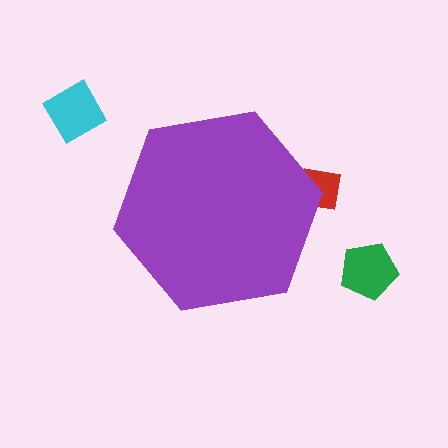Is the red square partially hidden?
Yes, the red square is partially hidden behind the purple hexagon.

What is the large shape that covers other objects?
A purple hexagon.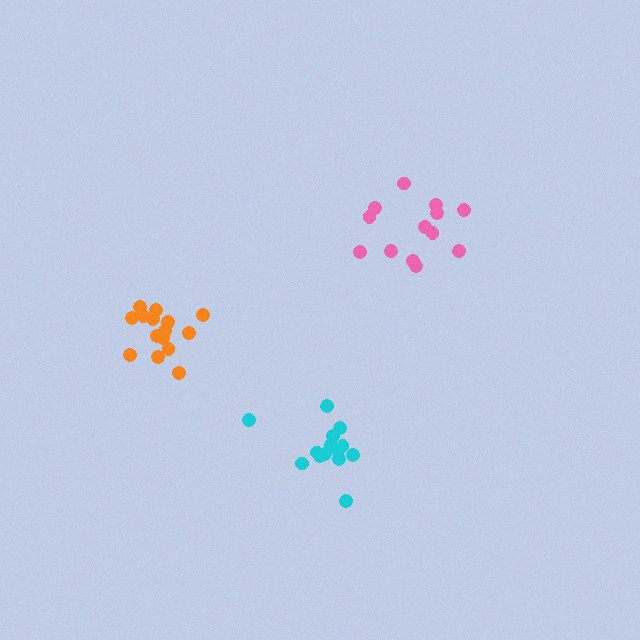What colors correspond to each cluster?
The clusters are colored: orange, cyan, pink.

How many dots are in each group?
Group 1: 15 dots, Group 2: 14 dots, Group 3: 13 dots (42 total).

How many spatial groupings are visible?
There are 3 spatial groupings.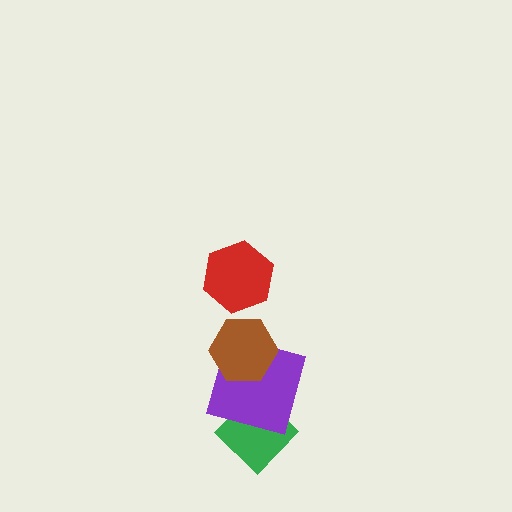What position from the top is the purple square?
The purple square is 3rd from the top.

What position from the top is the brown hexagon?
The brown hexagon is 2nd from the top.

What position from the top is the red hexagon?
The red hexagon is 1st from the top.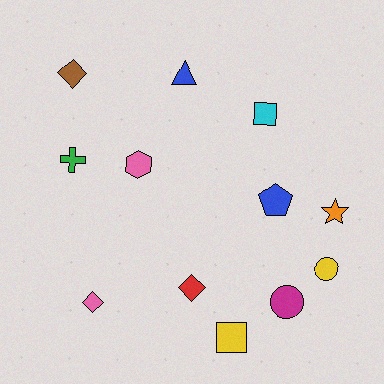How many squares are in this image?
There are 2 squares.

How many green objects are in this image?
There is 1 green object.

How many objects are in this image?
There are 12 objects.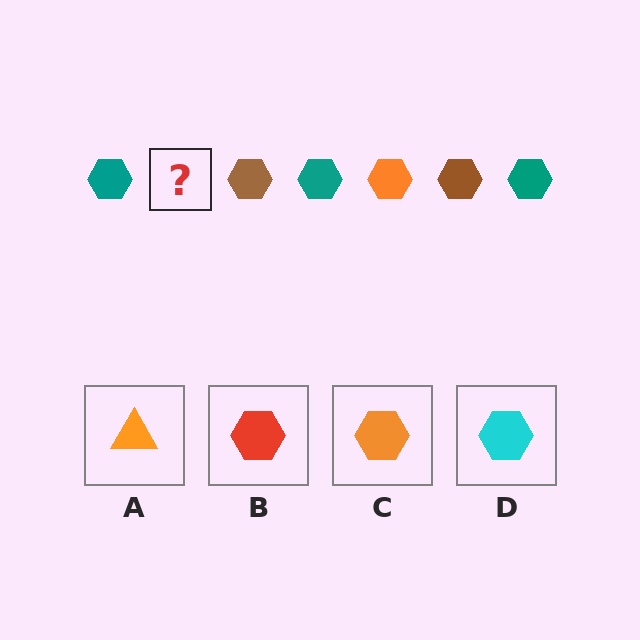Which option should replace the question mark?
Option C.